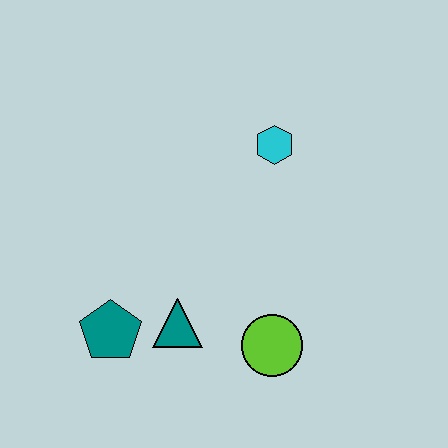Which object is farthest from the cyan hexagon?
The teal pentagon is farthest from the cyan hexagon.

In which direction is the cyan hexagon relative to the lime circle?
The cyan hexagon is above the lime circle.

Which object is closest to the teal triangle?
The teal pentagon is closest to the teal triangle.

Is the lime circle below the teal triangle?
Yes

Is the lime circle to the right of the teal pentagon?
Yes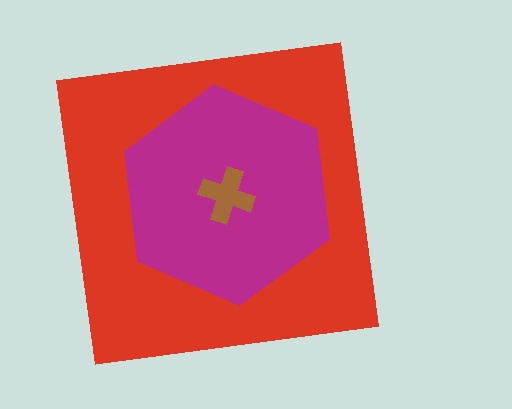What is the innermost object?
The brown cross.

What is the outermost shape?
The red square.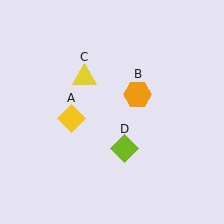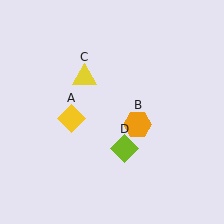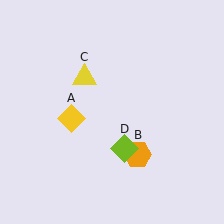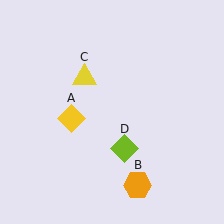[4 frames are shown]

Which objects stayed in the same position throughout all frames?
Yellow diamond (object A) and yellow triangle (object C) and lime diamond (object D) remained stationary.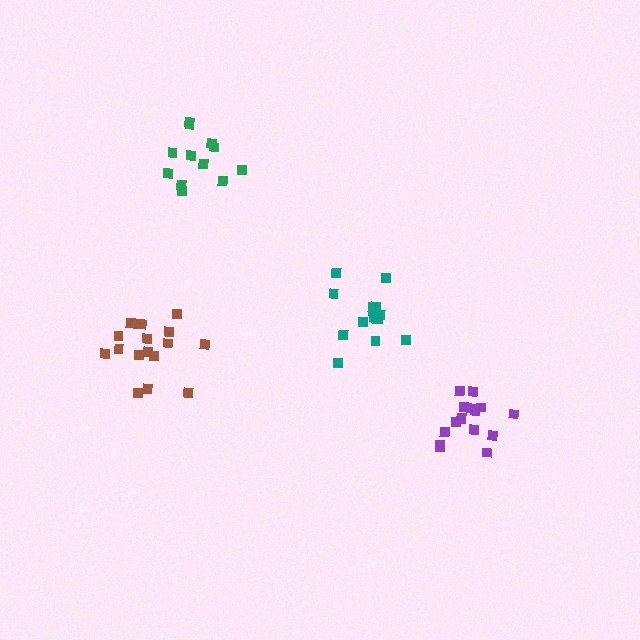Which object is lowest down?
The purple cluster is bottommost.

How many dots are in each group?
Group 1: 15 dots, Group 2: 12 dots, Group 3: 17 dots, Group 4: 16 dots (60 total).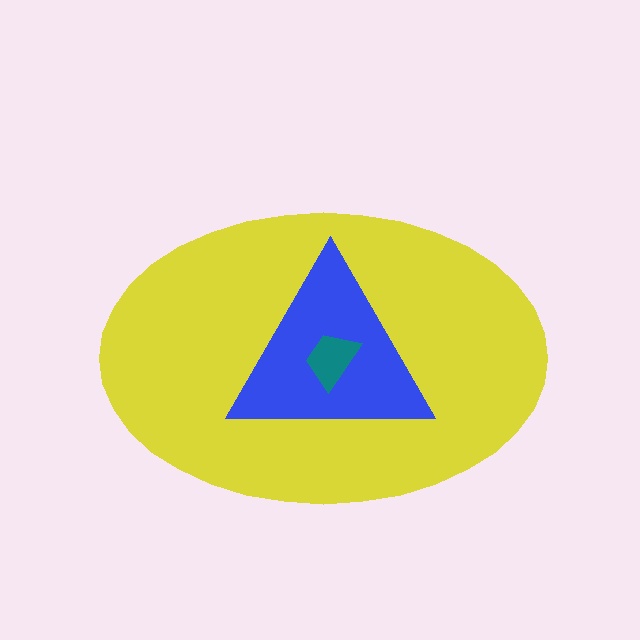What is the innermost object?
The teal trapezoid.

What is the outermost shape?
The yellow ellipse.